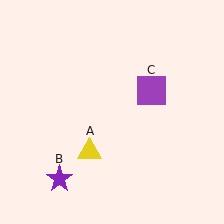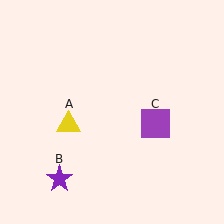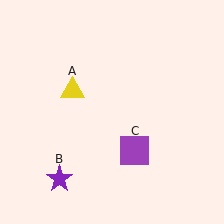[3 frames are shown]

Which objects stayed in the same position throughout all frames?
Purple star (object B) remained stationary.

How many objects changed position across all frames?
2 objects changed position: yellow triangle (object A), purple square (object C).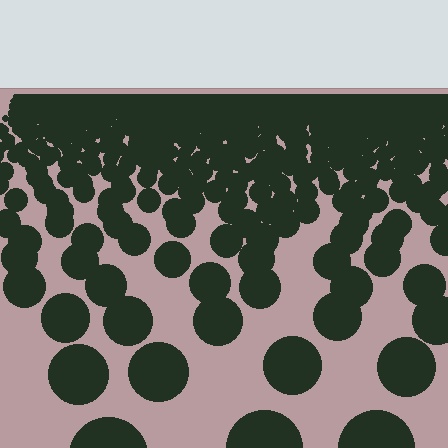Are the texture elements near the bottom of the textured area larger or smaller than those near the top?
Larger. Near the bottom, elements are closer to the viewer and appear at a bigger on-screen size.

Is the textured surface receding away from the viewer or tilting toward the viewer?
The surface is receding away from the viewer. Texture elements get smaller and denser toward the top.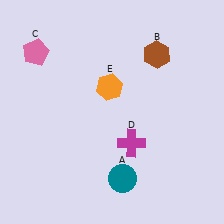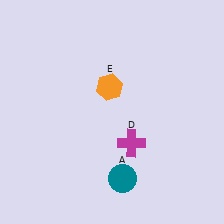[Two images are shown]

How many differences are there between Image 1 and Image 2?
There are 2 differences between the two images.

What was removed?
The pink pentagon (C), the brown hexagon (B) were removed in Image 2.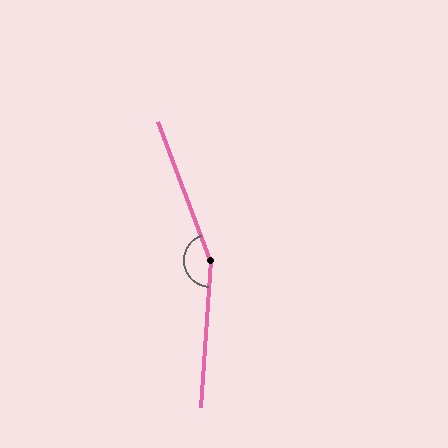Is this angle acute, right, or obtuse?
It is obtuse.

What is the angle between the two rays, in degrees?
Approximately 156 degrees.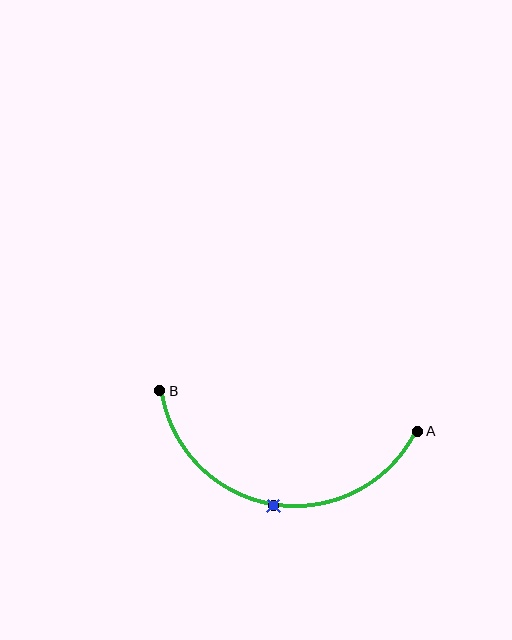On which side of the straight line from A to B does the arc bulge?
The arc bulges below the straight line connecting A and B.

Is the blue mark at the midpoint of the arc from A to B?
Yes. The blue mark lies on the arc at equal arc-length from both A and B — it is the arc midpoint.